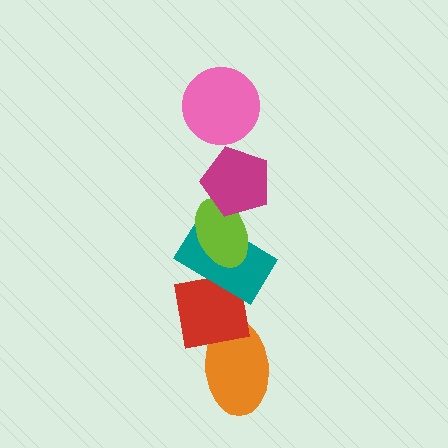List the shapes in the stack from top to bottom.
From top to bottom: the pink circle, the magenta pentagon, the lime ellipse, the teal rectangle, the red square, the orange ellipse.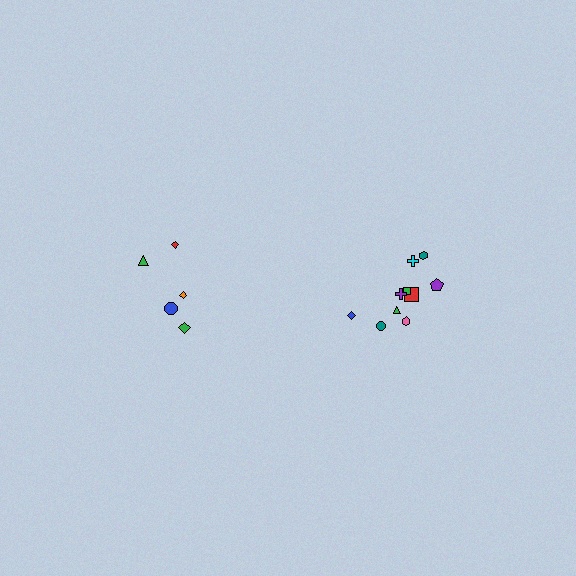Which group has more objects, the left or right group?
The right group.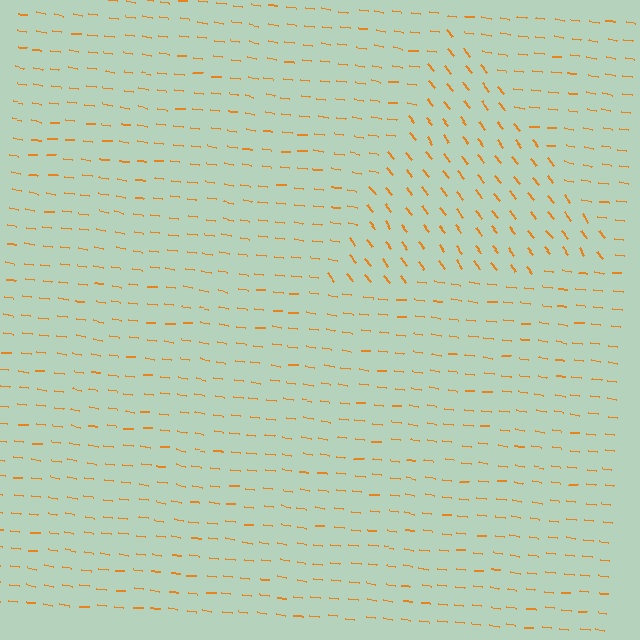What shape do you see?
I see a triangle.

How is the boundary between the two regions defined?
The boundary is defined purely by a change in line orientation (approximately 45 degrees difference). All lines are the same color and thickness.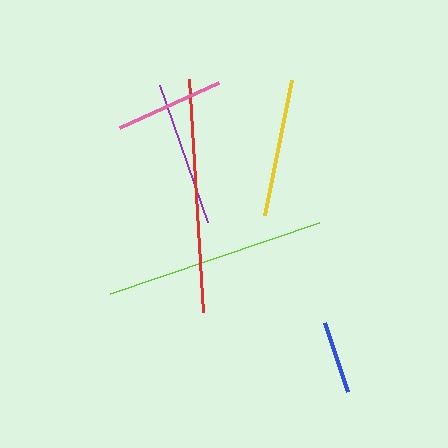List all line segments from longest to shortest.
From longest to shortest: red, lime, purple, yellow, pink, blue.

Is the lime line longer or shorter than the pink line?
The lime line is longer than the pink line.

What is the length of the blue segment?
The blue segment is approximately 73 pixels long.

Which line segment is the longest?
The red line is the longest at approximately 233 pixels.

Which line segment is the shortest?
The blue line is the shortest at approximately 73 pixels.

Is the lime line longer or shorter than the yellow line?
The lime line is longer than the yellow line.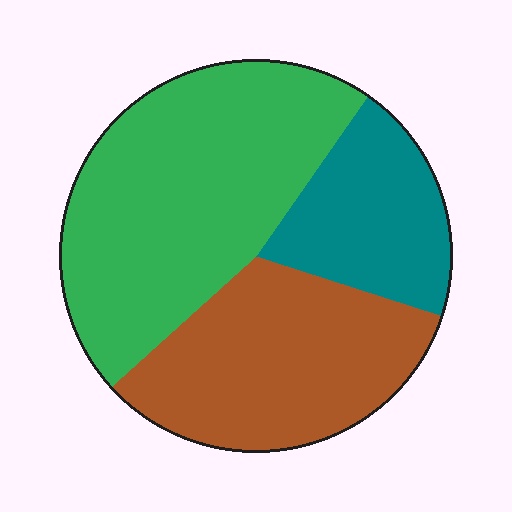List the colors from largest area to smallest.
From largest to smallest: green, brown, teal.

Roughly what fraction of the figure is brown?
Brown takes up about one third (1/3) of the figure.